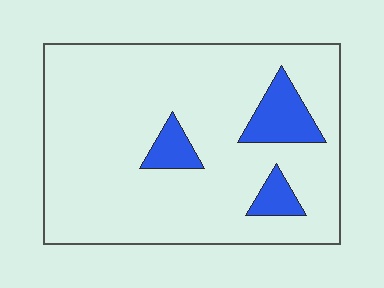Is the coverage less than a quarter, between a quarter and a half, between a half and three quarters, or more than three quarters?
Less than a quarter.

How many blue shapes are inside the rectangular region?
3.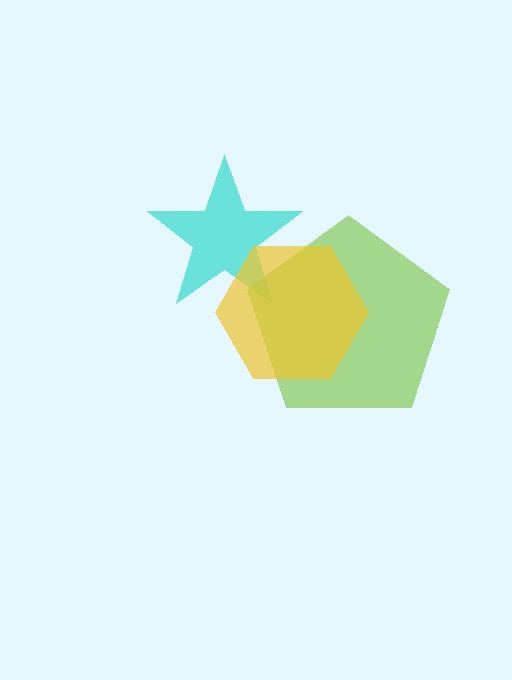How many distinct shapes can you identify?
There are 3 distinct shapes: a cyan star, a lime pentagon, a yellow hexagon.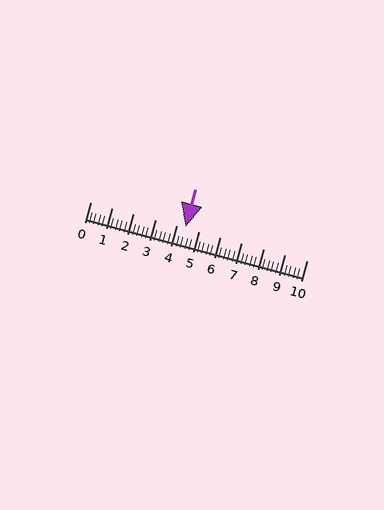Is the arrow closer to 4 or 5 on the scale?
The arrow is closer to 4.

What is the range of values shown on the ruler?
The ruler shows values from 0 to 10.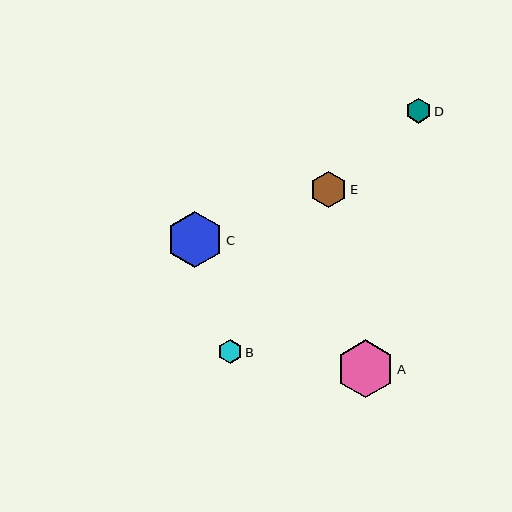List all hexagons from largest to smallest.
From largest to smallest: A, C, E, D, B.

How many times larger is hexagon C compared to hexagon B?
Hexagon C is approximately 2.3 times the size of hexagon B.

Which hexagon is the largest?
Hexagon A is the largest with a size of approximately 58 pixels.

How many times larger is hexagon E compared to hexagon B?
Hexagon E is approximately 1.5 times the size of hexagon B.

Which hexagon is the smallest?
Hexagon B is the smallest with a size of approximately 24 pixels.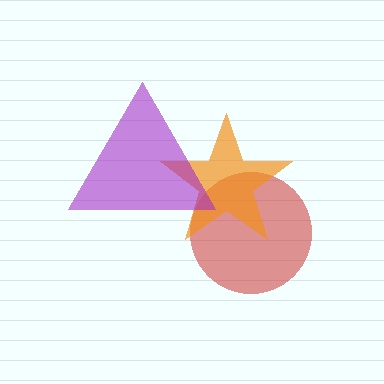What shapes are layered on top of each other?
The layered shapes are: a red circle, an orange star, a purple triangle.